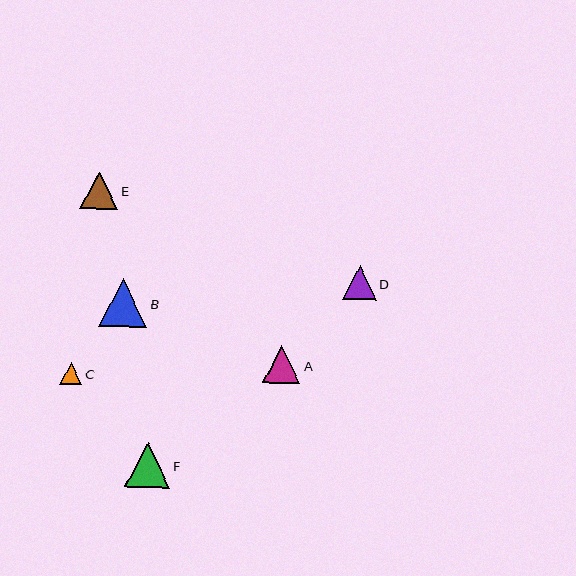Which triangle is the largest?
Triangle B is the largest with a size of approximately 48 pixels.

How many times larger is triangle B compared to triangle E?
Triangle B is approximately 1.3 times the size of triangle E.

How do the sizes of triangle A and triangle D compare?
Triangle A and triangle D are approximately the same size.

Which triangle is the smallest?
Triangle C is the smallest with a size of approximately 22 pixels.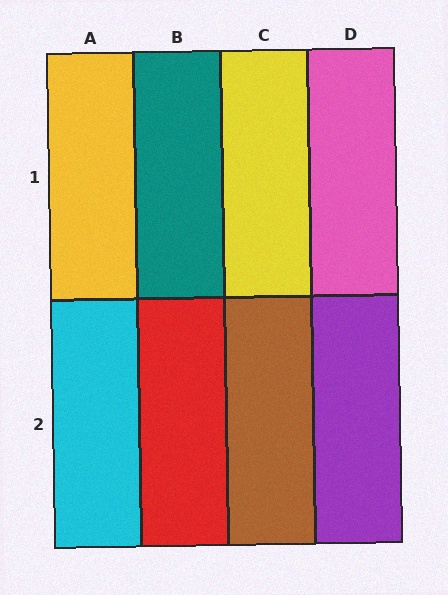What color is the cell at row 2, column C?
Brown.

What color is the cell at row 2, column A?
Cyan.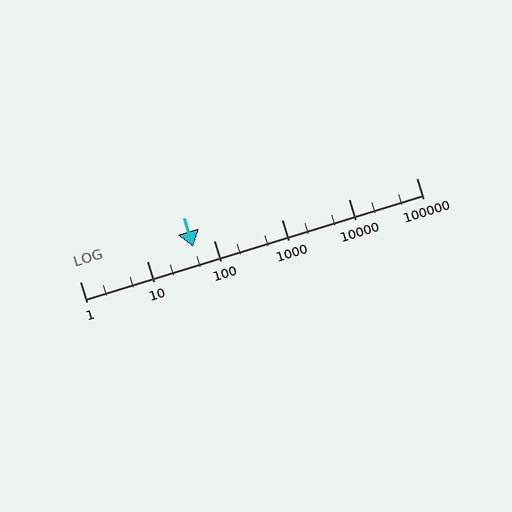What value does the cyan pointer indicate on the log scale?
The pointer indicates approximately 49.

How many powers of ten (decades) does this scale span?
The scale spans 5 decades, from 1 to 100000.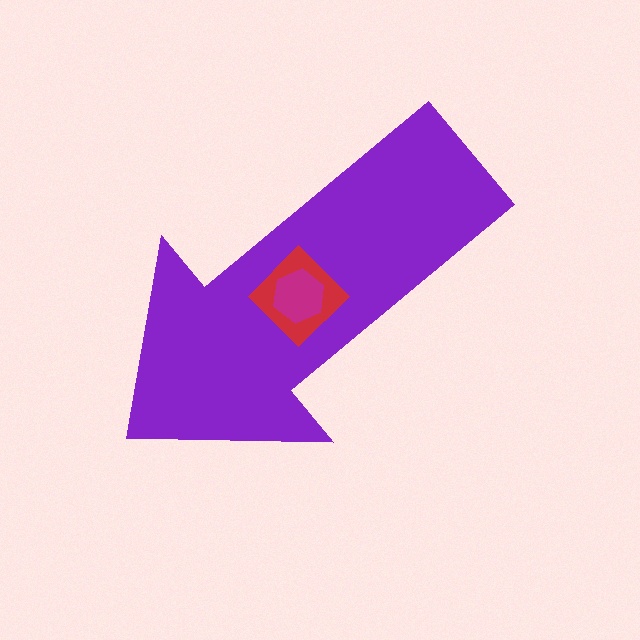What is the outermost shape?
The purple arrow.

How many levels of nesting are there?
3.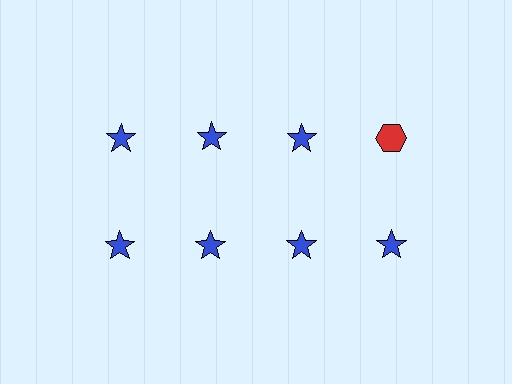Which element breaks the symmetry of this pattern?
The red hexagon in the top row, second from right column breaks the symmetry. All other shapes are blue stars.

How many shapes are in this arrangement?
There are 8 shapes arranged in a grid pattern.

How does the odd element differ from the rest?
It differs in both color (red instead of blue) and shape (hexagon instead of star).